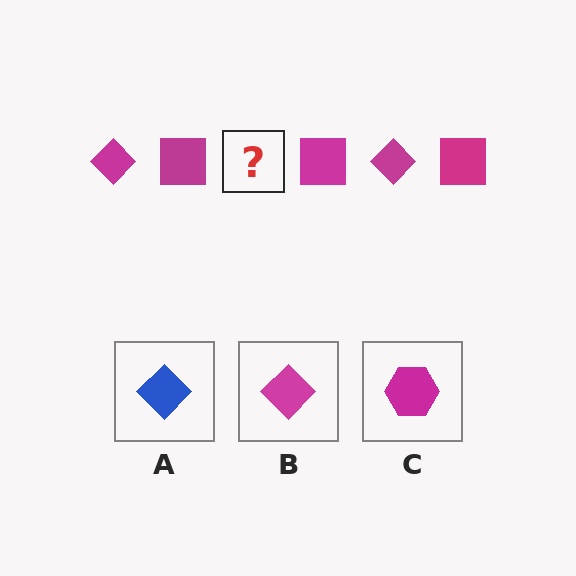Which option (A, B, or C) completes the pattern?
B.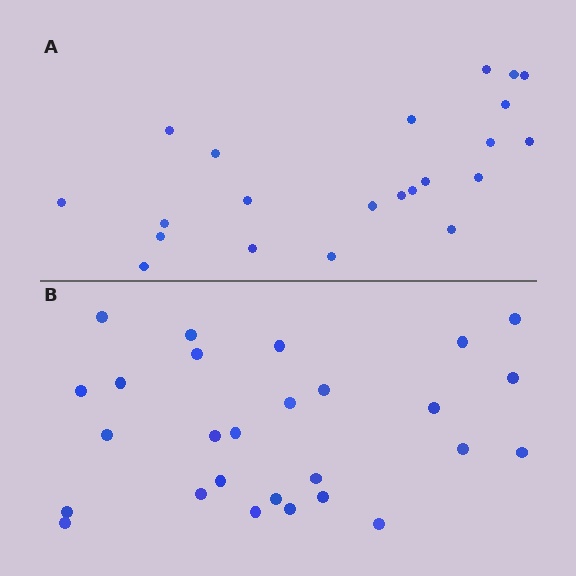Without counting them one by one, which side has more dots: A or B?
Region B (the bottom region) has more dots.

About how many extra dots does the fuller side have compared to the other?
Region B has about 5 more dots than region A.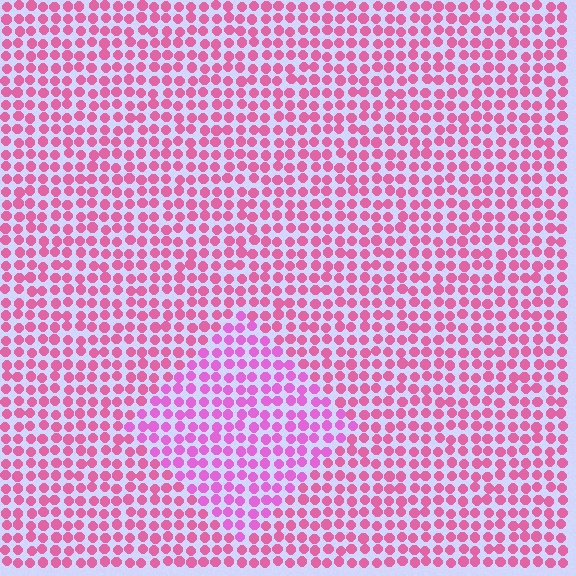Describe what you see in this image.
The image is filled with small pink elements in a uniform arrangement. A diamond-shaped region is visible where the elements are tinted to a slightly different hue, forming a subtle color boundary.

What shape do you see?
I see a diamond.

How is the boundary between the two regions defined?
The boundary is defined purely by a slight shift in hue (about 25 degrees). Spacing, size, and orientation are identical on both sides.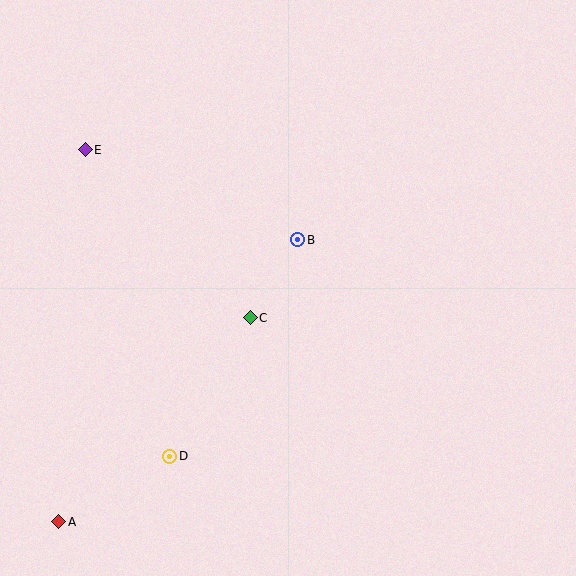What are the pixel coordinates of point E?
Point E is at (85, 150).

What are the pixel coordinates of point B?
Point B is at (298, 240).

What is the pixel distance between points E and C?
The distance between E and C is 235 pixels.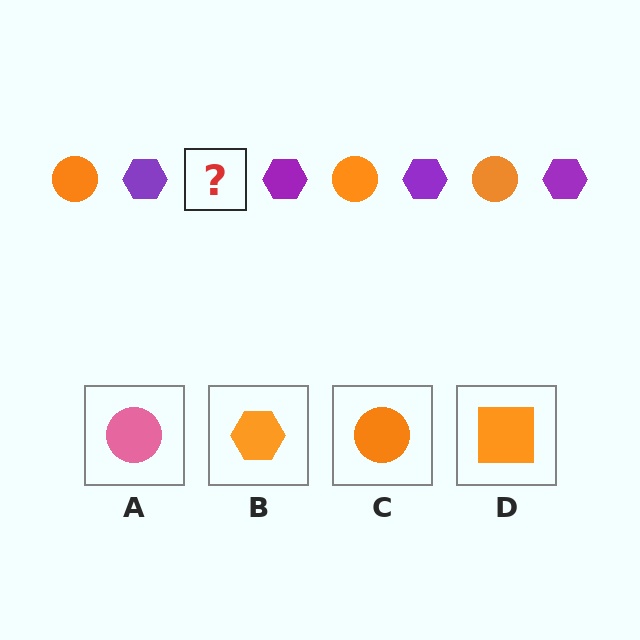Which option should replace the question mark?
Option C.